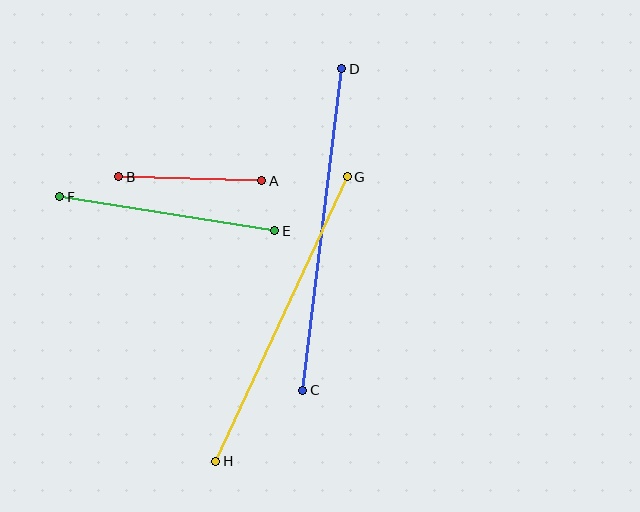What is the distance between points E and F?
The distance is approximately 218 pixels.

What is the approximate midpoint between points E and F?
The midpoint is at approximately (167, 214) pixels.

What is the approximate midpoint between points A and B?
The midpoint is at approximately (190, 179) pixels.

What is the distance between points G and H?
The distance is approximately 313 pixels.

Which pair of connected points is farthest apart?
Points C and D are farthest apart.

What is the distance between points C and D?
The distance is approximately 324 pixels.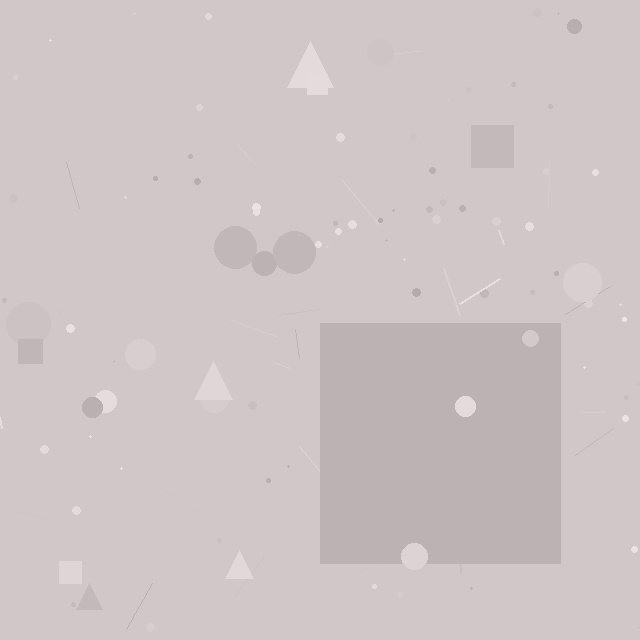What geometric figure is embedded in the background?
A square is embedded in the background.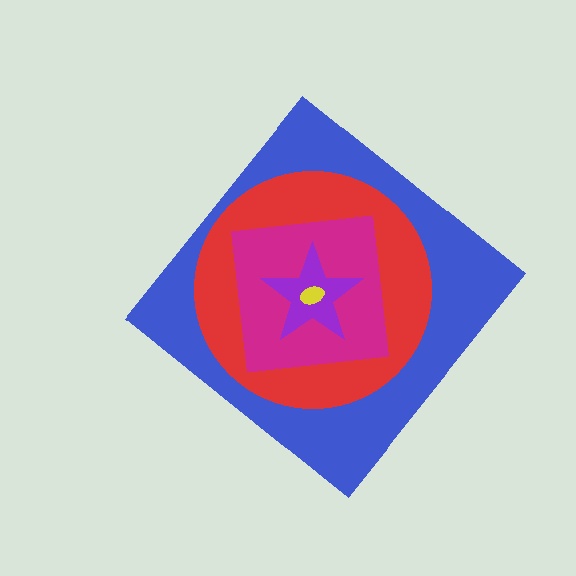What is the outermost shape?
The blue diamond.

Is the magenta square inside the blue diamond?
Yes.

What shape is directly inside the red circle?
The magenta square.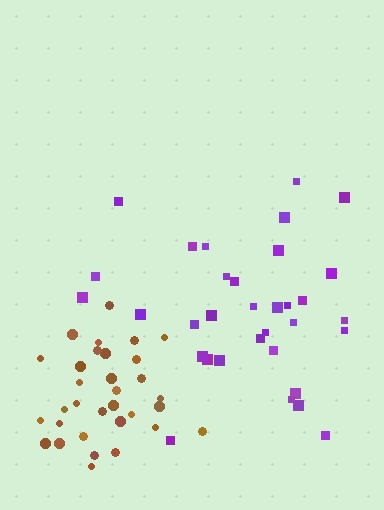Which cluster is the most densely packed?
Brown.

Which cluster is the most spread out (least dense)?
Purple.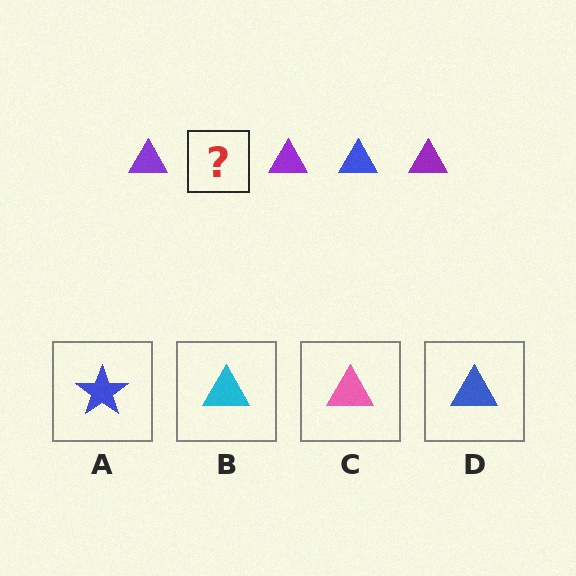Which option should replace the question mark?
Option D.